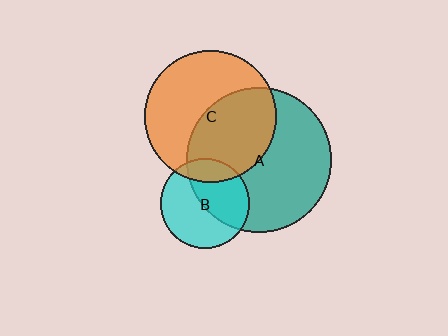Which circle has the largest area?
Circle A (teal).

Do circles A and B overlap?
Yes.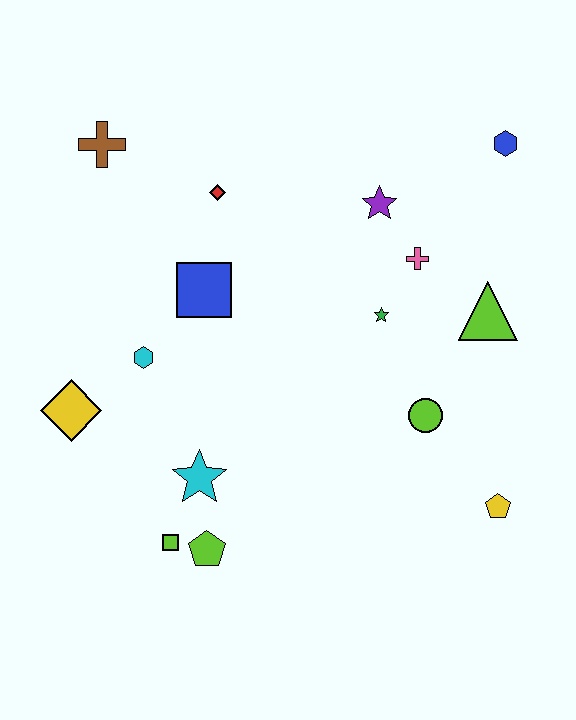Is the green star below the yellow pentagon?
No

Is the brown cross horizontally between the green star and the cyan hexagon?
No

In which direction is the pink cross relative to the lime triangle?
The pink cross is to the left of the lime triangle.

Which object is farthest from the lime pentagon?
The blue hexagon is farthest from the lime pentagon.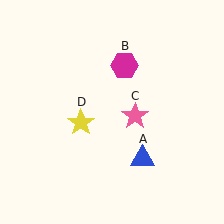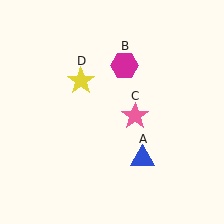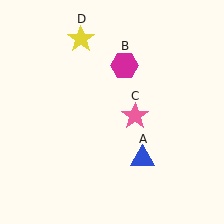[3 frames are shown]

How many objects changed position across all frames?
1 object changed position: yellow star (object D).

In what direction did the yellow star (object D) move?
The yellow star (object D) moved up.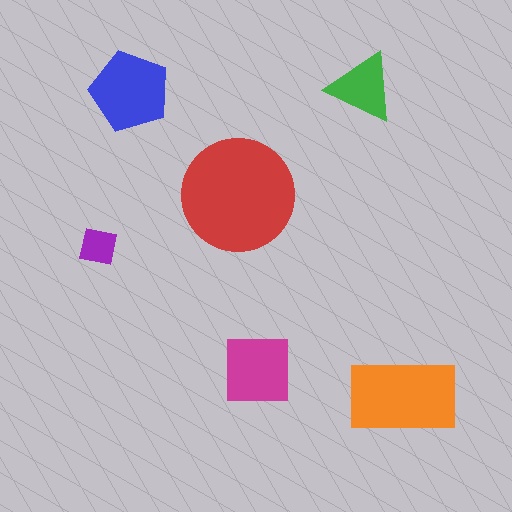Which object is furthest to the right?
The orange rectangle is rightmost.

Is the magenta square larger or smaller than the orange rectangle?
Smaller.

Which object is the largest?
The red circle.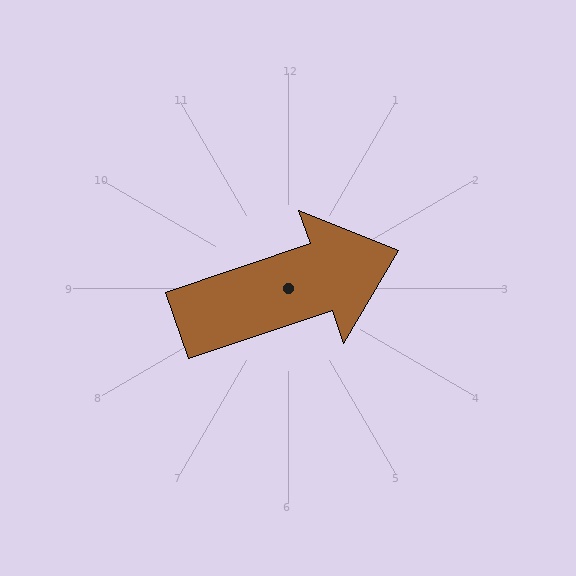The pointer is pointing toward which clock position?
Roughly 2 o'clock.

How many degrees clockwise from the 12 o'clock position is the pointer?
Approximately 71 degrees.